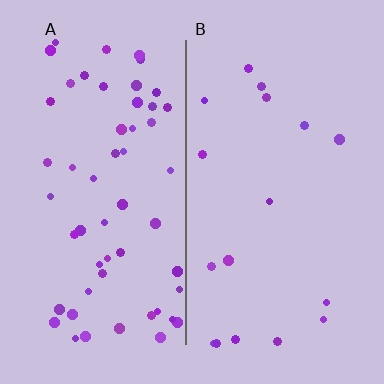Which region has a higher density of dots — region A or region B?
A (the left).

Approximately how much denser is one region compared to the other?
Approximately 3.2× — region A over region B.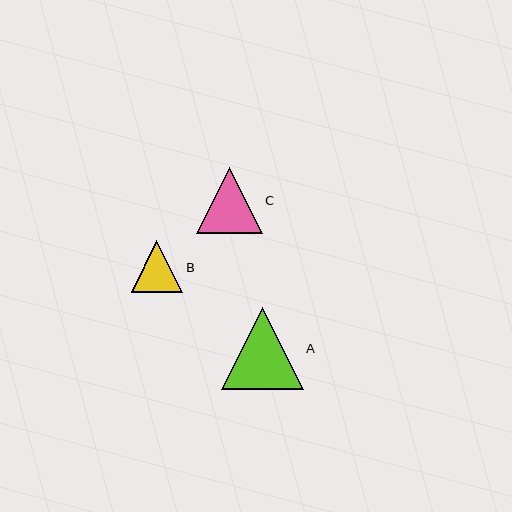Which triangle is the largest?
Triangle A is the largest with a size of approximately 82 pixels.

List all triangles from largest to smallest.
From largest to smallest: A, C, B.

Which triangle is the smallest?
Triangle B is the smallest with a size of approximately 51 pixels.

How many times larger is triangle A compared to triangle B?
Triangle A is approximately 1.6 times the size of triangle B.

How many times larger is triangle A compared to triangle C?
Triangle A is approximately 1.2 times the size of triangle C.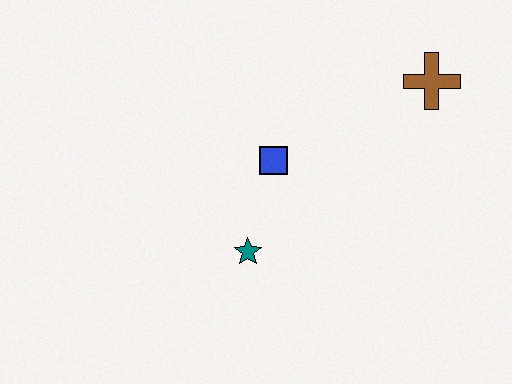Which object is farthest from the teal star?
The brown cross is farthest from the teal star.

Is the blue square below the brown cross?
Yes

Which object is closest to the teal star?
The blue square is closest to the teal star.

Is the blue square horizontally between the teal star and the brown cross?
Yes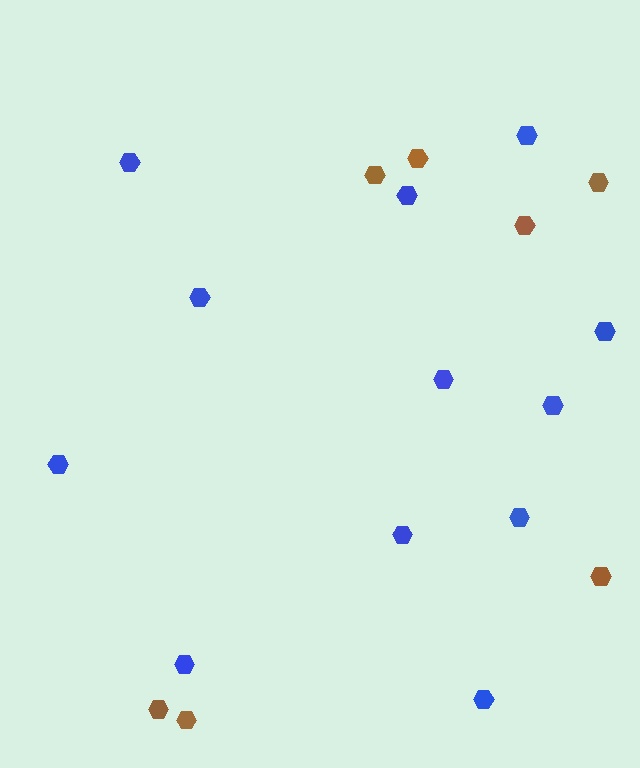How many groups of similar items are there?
There are 2 groups: one group of blue hexagons (12) and one group of brown hexagons (7).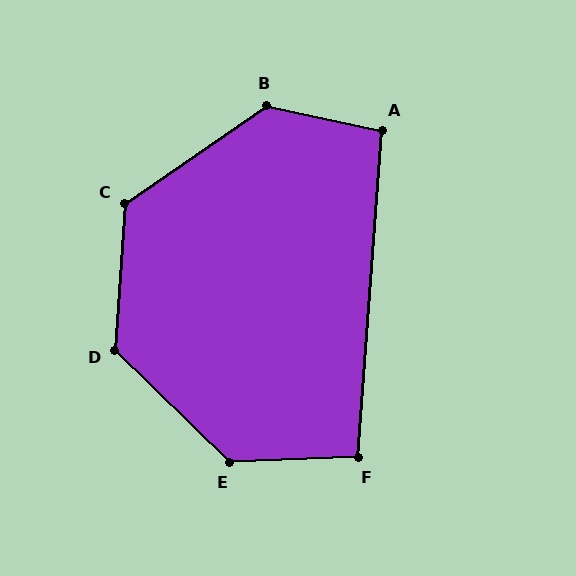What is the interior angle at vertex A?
Approximately 98 degrees (obtuse).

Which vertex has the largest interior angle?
E, at approximately 134 degrees.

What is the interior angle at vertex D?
Approximately 131 degrees (obtuse).